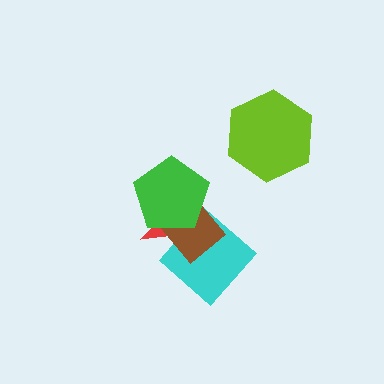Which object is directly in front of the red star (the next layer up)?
The cyan diamond is directly in front of the red star.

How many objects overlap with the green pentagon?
3 objects overlap with the green pentagon.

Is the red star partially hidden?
Yes, it is partially covered by another shape.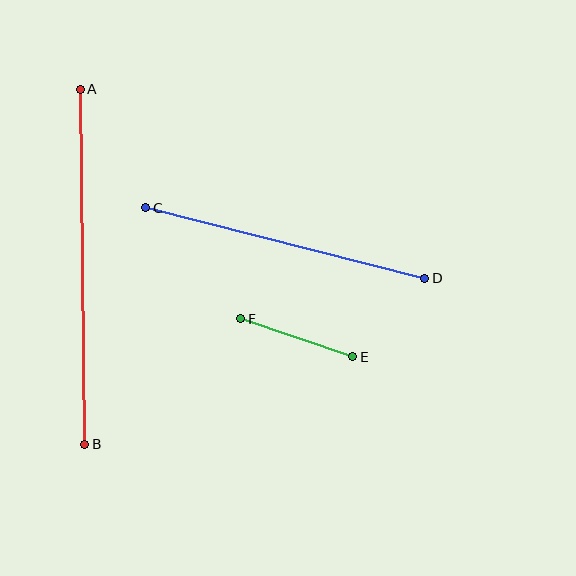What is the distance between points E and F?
The distance is approximately 118 pixels.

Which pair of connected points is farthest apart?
Points A and B are farthest apart.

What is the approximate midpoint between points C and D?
The midpoint is at approximately (285, 243) pixels.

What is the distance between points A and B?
The distance is approximately 355 pixels.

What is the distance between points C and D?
The distance is approximately 288 pixels.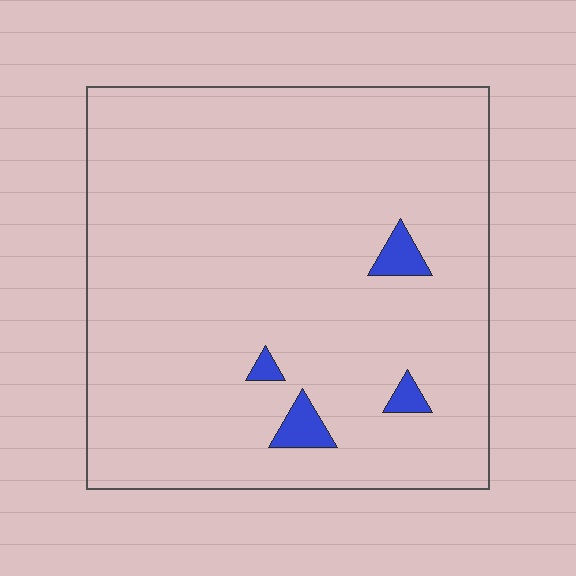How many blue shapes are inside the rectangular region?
4.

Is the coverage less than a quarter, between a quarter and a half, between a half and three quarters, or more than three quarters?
Less than a quarter.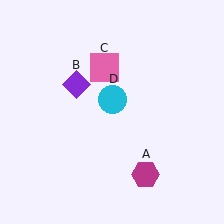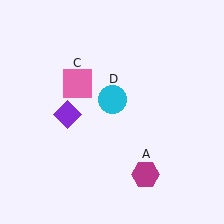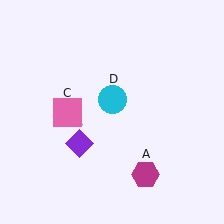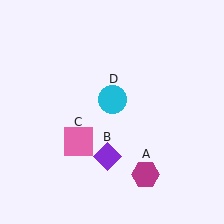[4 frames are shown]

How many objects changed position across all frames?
2 objects changed position: purple diamond (object B), pink square (object C).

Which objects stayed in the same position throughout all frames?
Magenta hexagon (object A) and cyan circle (object D) remained stationary.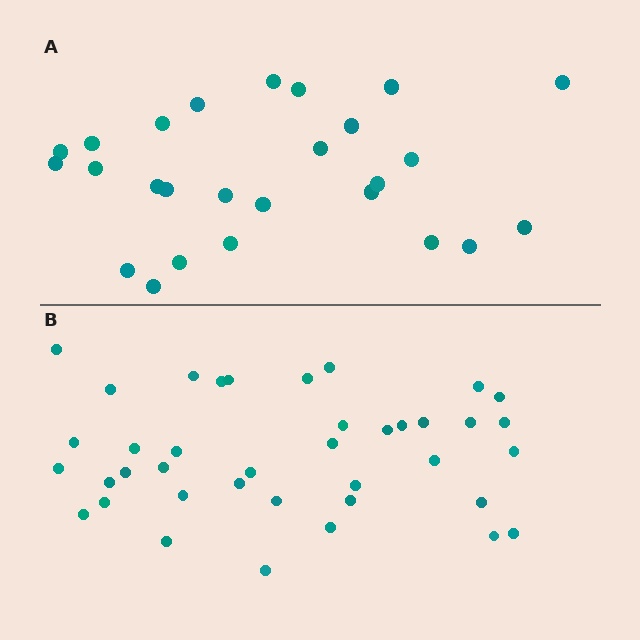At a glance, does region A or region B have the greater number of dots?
Region B (the bottom region) has more dots.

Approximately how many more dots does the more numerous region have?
Region B has approximately 15 more dots than region A.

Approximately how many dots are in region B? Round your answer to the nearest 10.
About 40 dots. (The exact count is 39, which rounds to 40.)